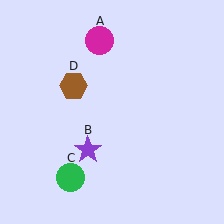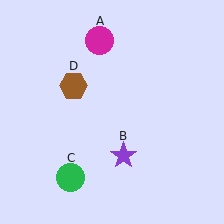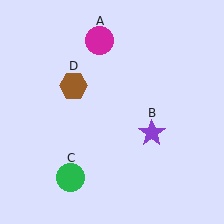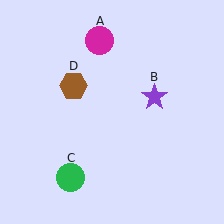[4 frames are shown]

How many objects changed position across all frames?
1 object changed position: purple star (object B).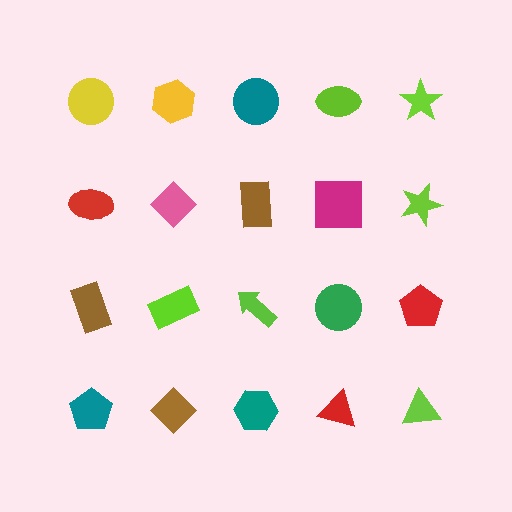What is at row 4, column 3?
A teal hexagon.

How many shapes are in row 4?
5 shapes.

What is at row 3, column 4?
A green circle.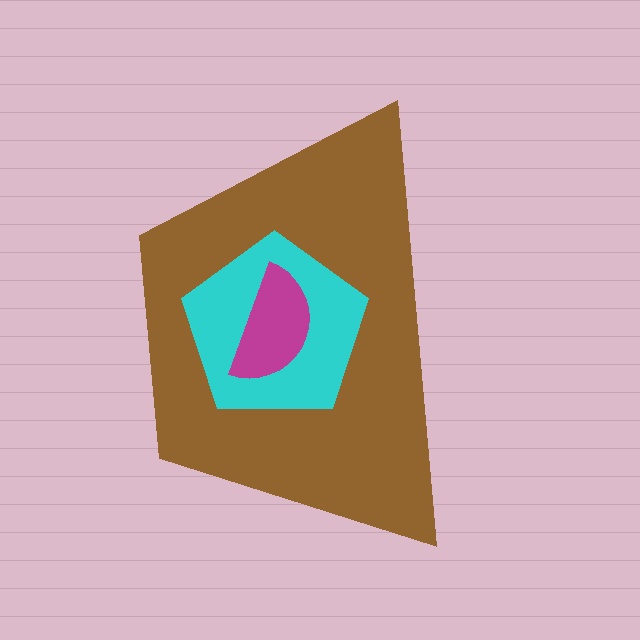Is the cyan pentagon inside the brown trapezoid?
Yes.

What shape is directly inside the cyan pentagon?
The magenta semicircle.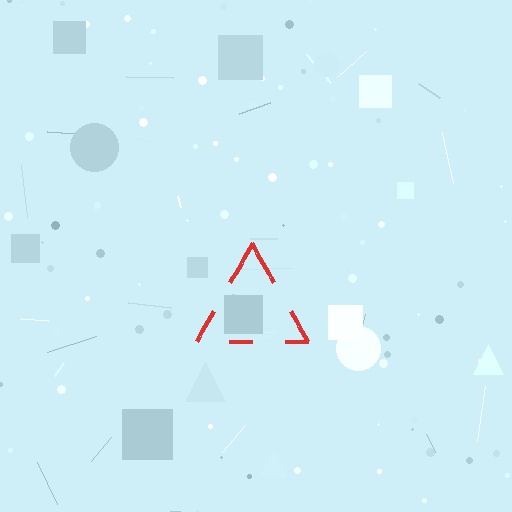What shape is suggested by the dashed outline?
The dashed outline suggests a triangle.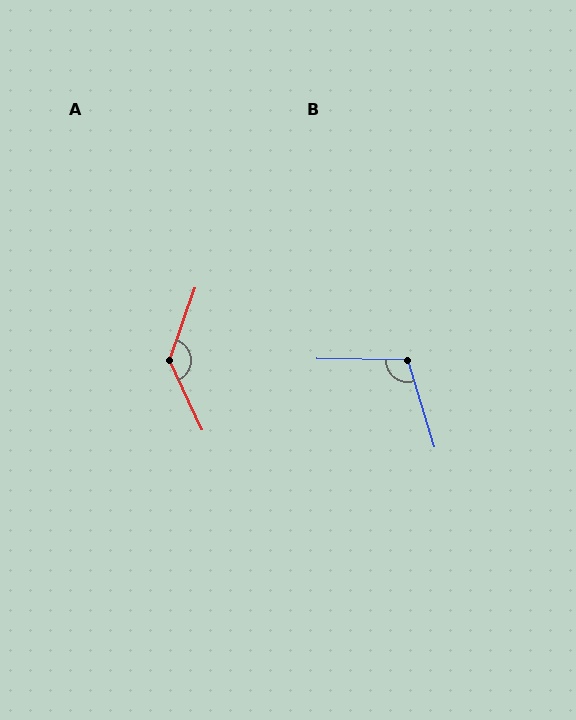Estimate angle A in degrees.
Approximately 136 degrees.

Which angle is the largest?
A, at approximately 136 degrees.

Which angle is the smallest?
B, at approximately 108 degrees.